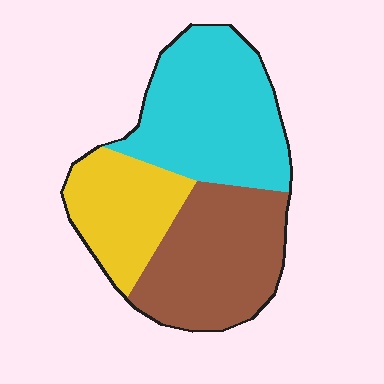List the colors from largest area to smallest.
From largest to smallest: cyan, brown, yellow.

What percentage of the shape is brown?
Brown covers around 35% of the shape.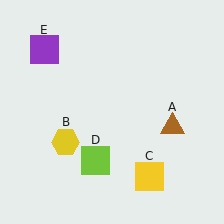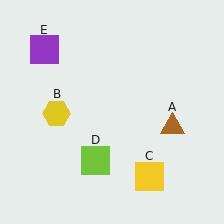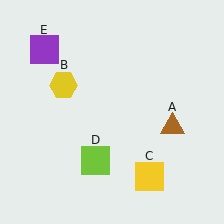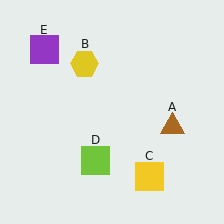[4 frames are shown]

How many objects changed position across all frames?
1 object changed position: yellow hexagon (object B).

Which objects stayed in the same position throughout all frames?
Brown triangle (object A) and yellow square (object C) and lime square (object D) and purple square (object E) remained stationary.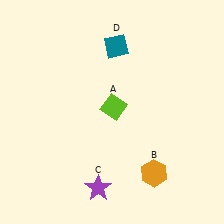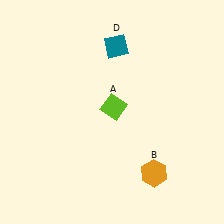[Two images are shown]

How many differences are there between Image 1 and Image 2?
There is 1 difference between the two images.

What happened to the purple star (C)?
The purple star (C) was removed in Image 2. It was in the bottom-left area of Image 1.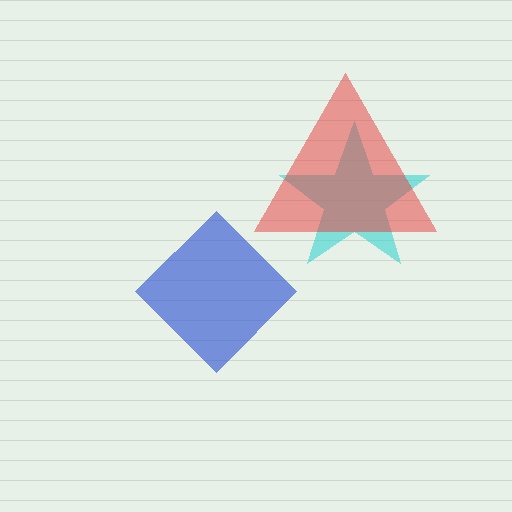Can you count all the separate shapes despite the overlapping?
Yes, there are 3 separate shapes.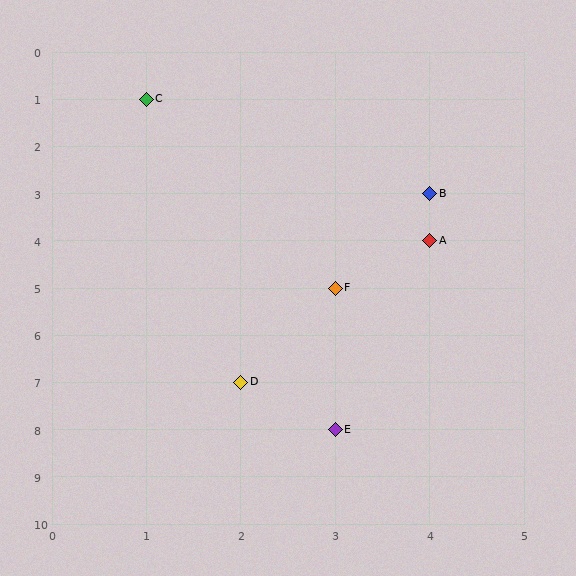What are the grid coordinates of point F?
Point F is at grid coordinates (3, 5).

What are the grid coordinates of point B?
Point B is at grid coordinates (4, 3).